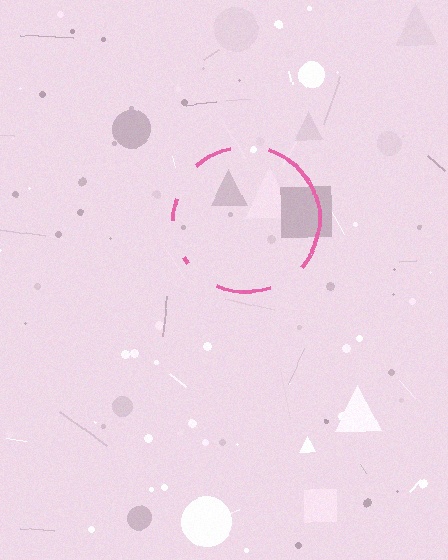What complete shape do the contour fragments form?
The contour fragments form a circle.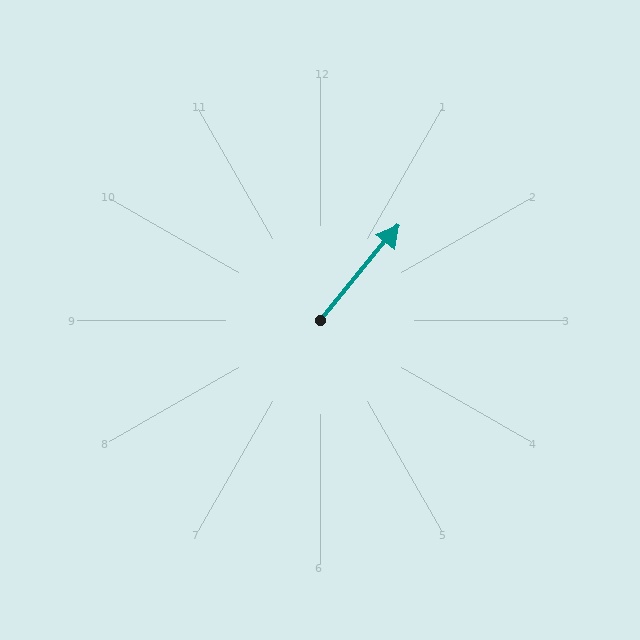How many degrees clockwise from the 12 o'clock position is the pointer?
Approximately 40 degrees.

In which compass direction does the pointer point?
Northeast.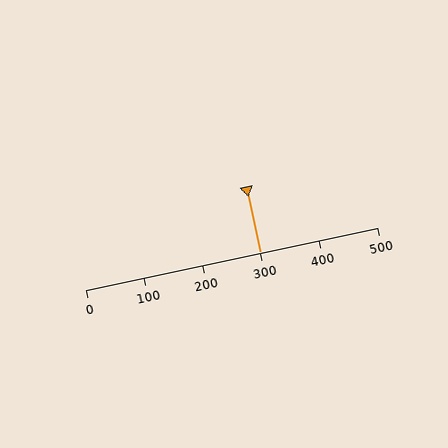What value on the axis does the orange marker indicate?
The marker indicates approximately 300.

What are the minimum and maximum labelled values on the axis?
The axis runs from 0 to 500.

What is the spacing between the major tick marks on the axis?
The major ticks are spaced 100 apart.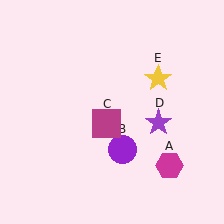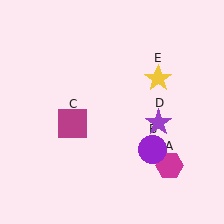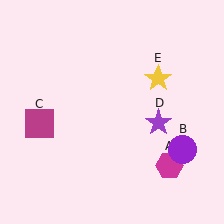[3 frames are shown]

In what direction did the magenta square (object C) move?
The magenta square (object C) moved left.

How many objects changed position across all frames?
2 objects changed position: purple circle (object B), magenta square (object C).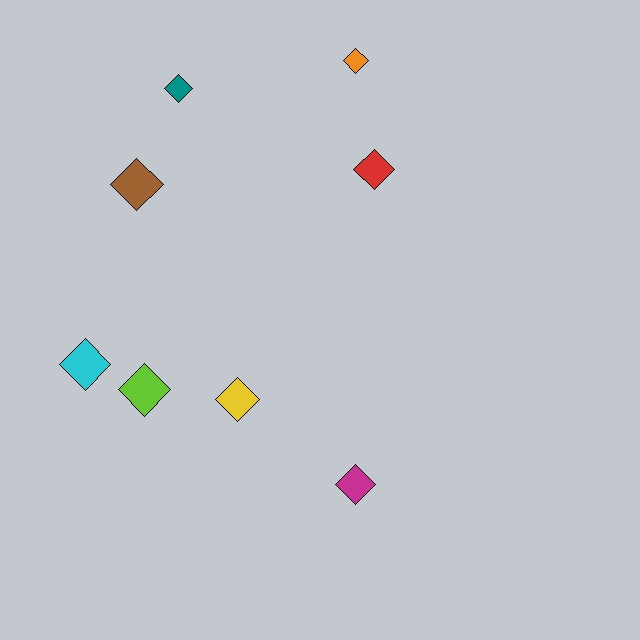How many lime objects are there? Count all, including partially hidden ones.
There is 1 lime object.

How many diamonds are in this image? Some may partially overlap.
There are 8 diamonds.